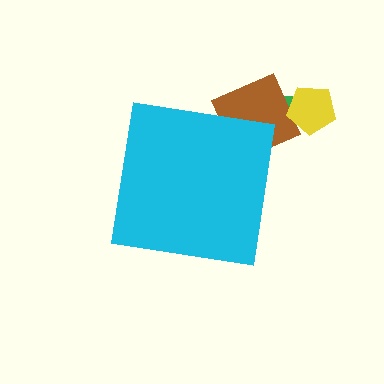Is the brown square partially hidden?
Yes, the brown square is partially hidden behind the cyan square.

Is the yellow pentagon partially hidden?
No, the yellow pentagon is fully visible.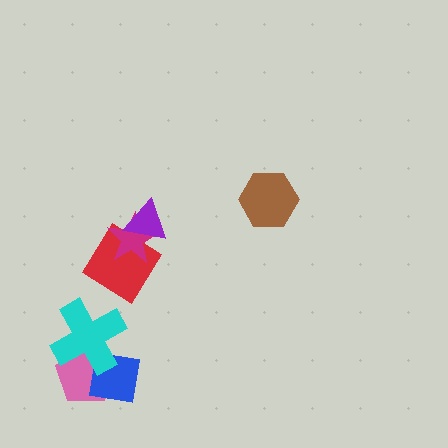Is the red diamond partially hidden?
Yes, it is partially covered by another shape.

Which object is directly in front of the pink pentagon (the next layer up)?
The blue square is directly in front of the pink pentagon.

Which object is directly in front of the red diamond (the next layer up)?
The magenta star is directly in front of the red diamond.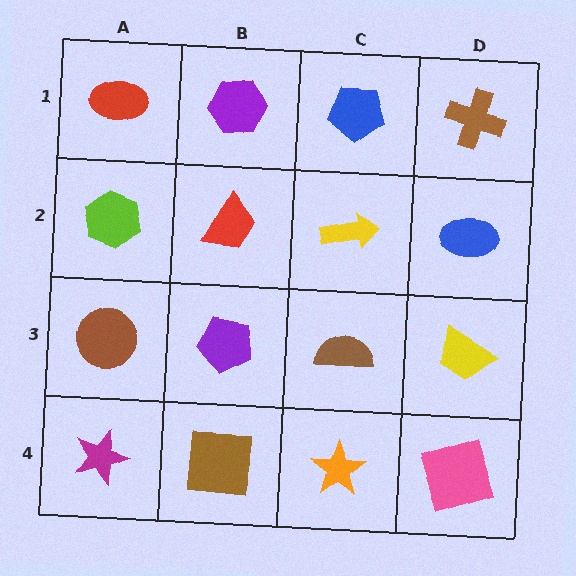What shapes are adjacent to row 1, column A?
A lime hexagon (row 2, column A), a purple hexagon (row 1, column B).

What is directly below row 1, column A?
A lime hexagon.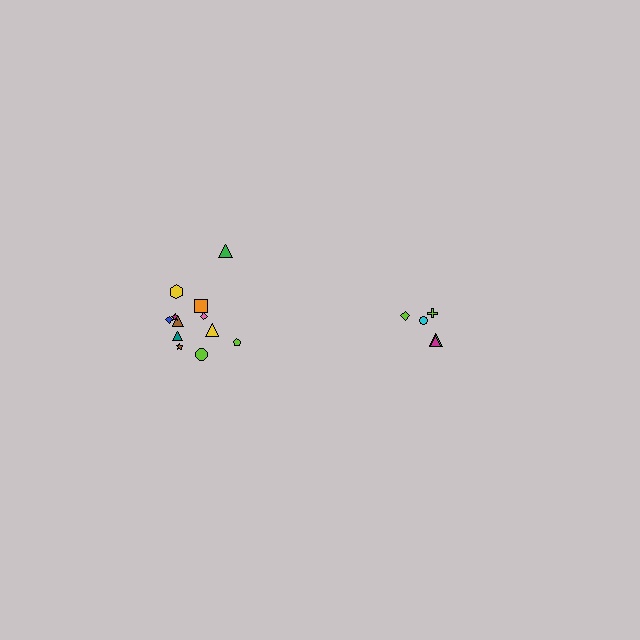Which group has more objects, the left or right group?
The left group.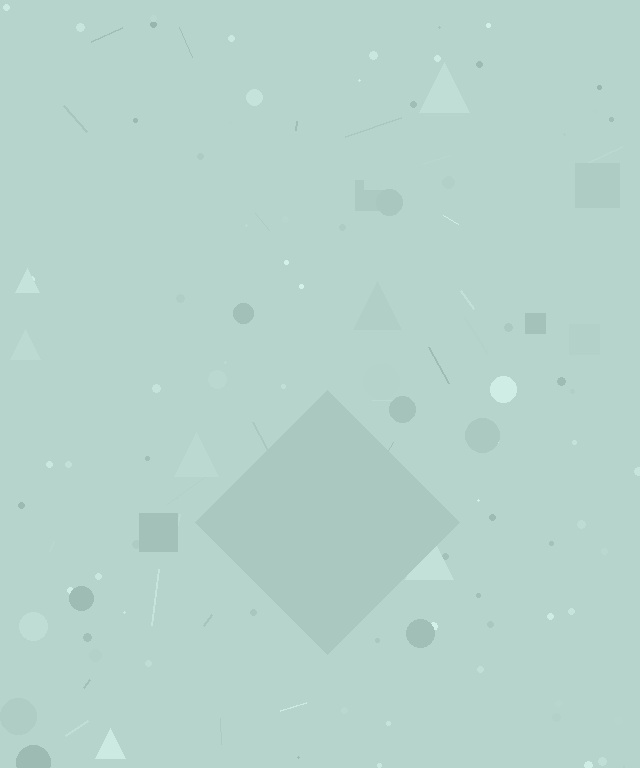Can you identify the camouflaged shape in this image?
The camouflaged shape is a diamond.